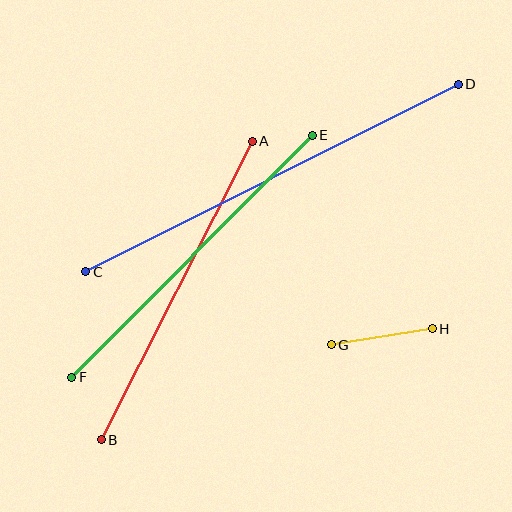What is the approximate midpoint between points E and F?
The midpoint is at approximately (192, 256) pixels.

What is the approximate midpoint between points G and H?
The midpoint is at approximately (382, 337) pixels.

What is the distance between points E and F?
The distance is approximately 341 pixels.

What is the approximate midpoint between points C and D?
The midpoint is at approximately (272, 178) pixels.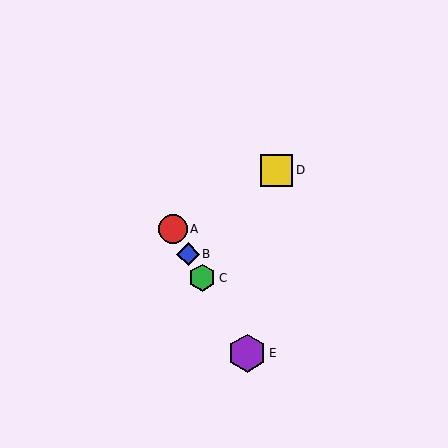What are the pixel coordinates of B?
Object B is at (188, 254).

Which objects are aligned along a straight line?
Objects A, B, C, E are aligned along a straight line.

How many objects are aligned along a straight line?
4 objects (A, B, C, E) are aligned along a straight line.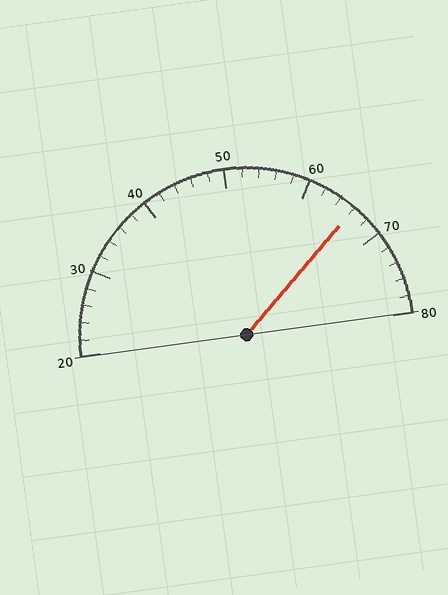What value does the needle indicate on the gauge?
The needle indicates approximately 66.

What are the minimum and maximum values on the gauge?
The gauge ranges from 20 to 80.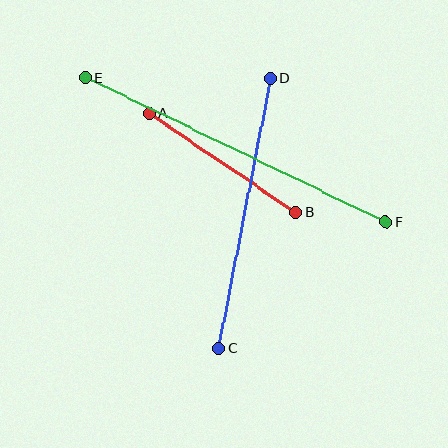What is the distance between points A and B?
The distance is approximately 178 pixels.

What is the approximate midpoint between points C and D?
The midpoint is at approximately (245, 213) pixels.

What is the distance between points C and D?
The distance is approximately 275 pixels.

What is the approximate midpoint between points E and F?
The midpoint is at approximately (236, 150) pixels.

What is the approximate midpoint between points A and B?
The midpoint is at approximately (222, 163) pixels.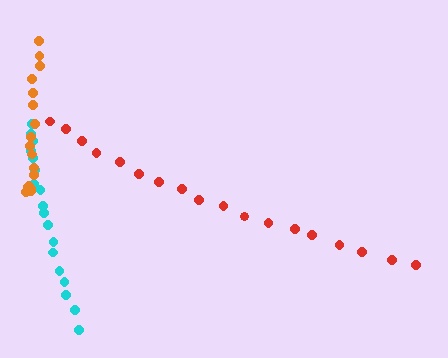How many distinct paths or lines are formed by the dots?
There are 3 distinct paths.